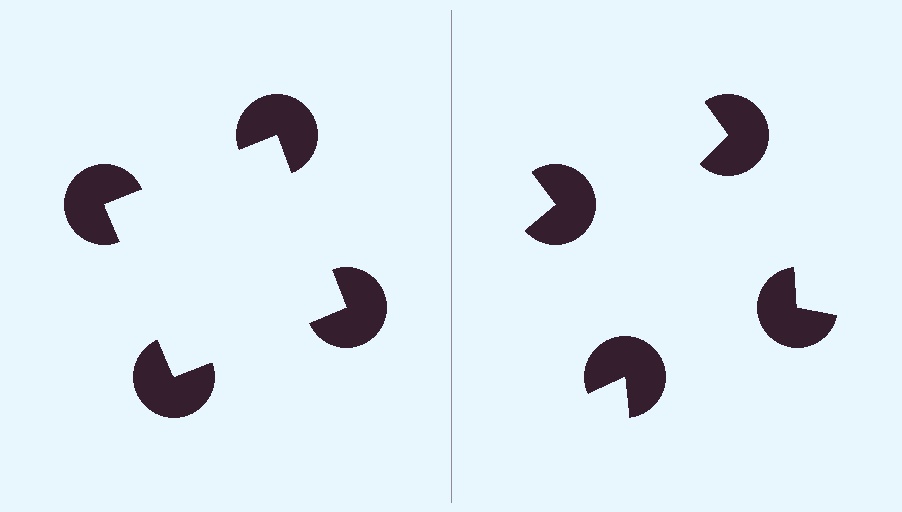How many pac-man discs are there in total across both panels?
8 — 4 on each side.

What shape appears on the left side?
An illusory square.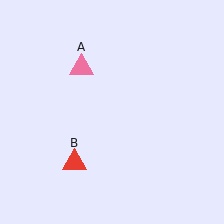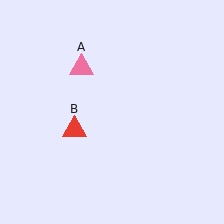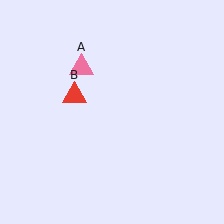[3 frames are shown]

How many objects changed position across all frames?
1 object changed position: red triangle (object B).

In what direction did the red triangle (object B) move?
The red triangle (object B) moved up.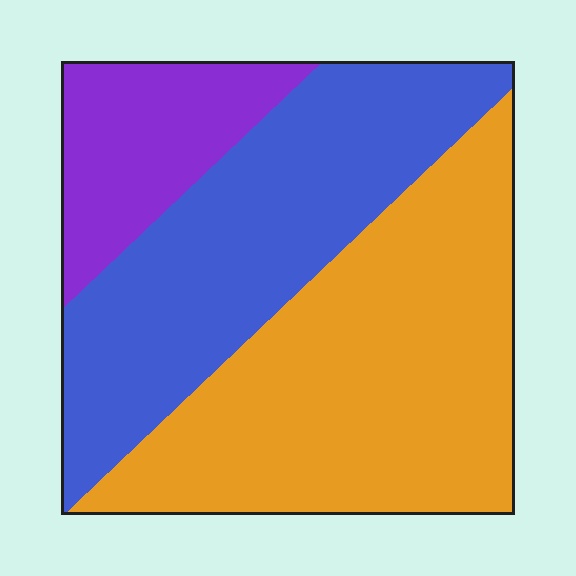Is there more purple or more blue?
Blue.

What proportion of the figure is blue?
Blue takes up about three eighths (3/8) of the figure.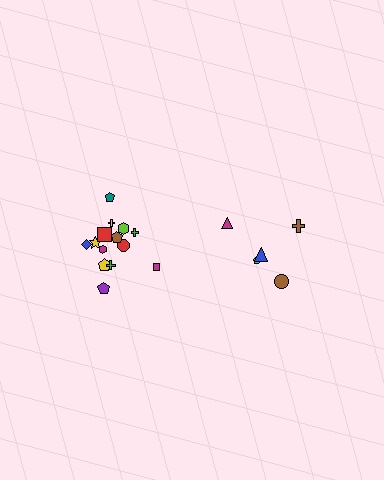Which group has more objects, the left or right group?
The left group.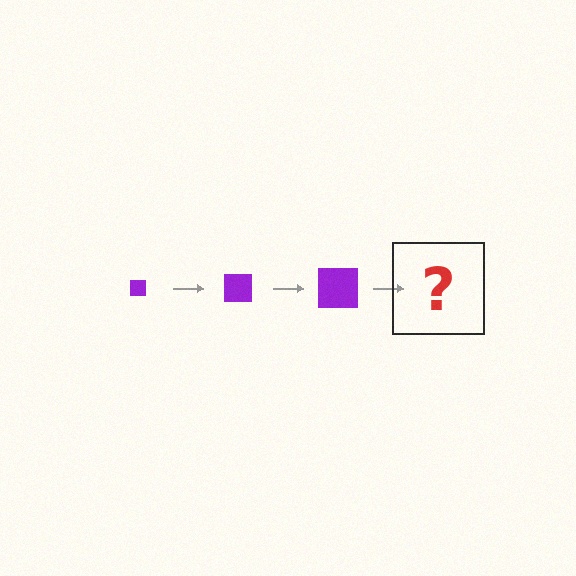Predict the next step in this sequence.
The next step is a purple square, larger than the previous one.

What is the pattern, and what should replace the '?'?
The pattern is that the square gets progressively larger each step. The '?' should be a purple square, larger than the previous one.